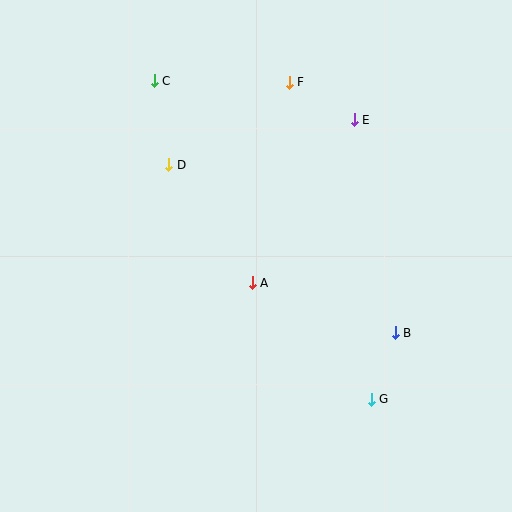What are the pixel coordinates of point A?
Point A is at (252, 283).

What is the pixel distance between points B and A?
The distance between B and A is 151 pixels.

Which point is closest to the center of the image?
Point A at (252, 283) is closest to the center.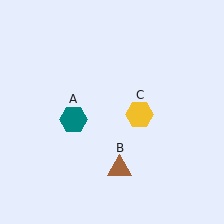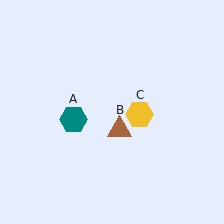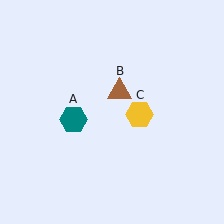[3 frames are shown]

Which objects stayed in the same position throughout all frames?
Teal hexagon (object A) and yellow hexagon (object C) remained stationary.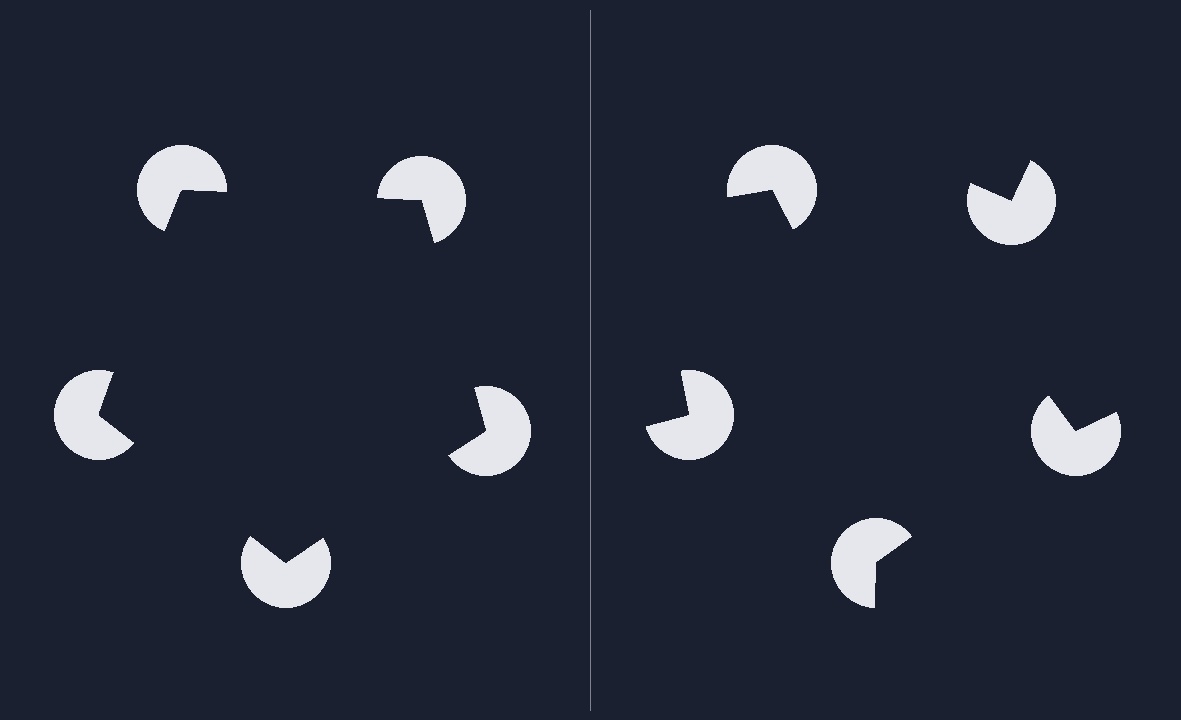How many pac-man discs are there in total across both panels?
10 — 5 on each side.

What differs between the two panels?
The pac-man discs are positioned identically on both sides; only the wedge orientations differ. On the left they align to a pentagon; on the right they are misaligned.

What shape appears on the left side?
An illusory pentagon.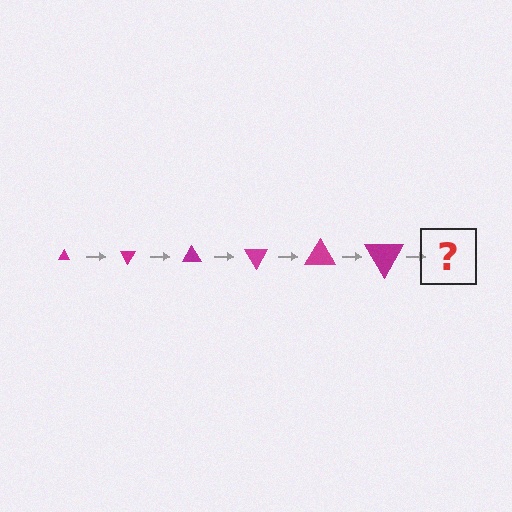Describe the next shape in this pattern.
It should be a triangle, larger than the previous one and rotated 360 degrees from the start.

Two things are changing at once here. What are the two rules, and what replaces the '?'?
The two rules are that the triangle grows larger each step and it rotates 60 degrees each step. The '?' should be a triangle, larger than the previous one and rotated 360 degrees from the start.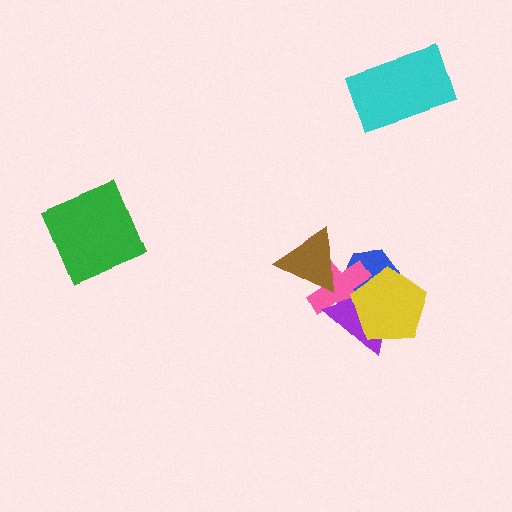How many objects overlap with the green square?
0 objects overlap with the green square.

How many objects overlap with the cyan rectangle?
0 objects overlap with the cyan rectangle.